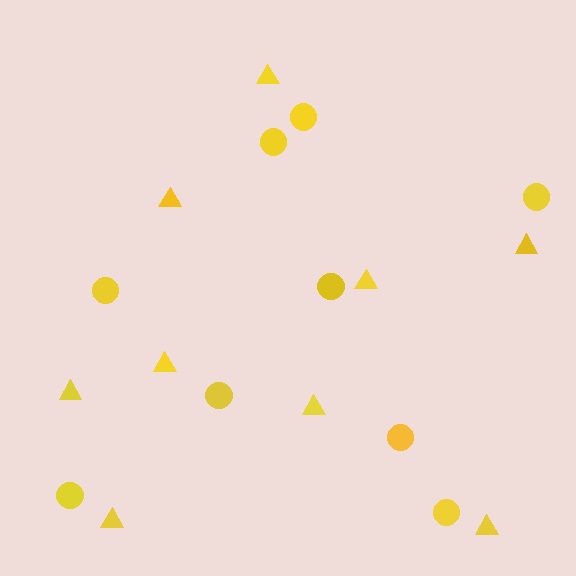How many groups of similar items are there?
There are 2 groups: one group of circles (9) and one group of triangles (9).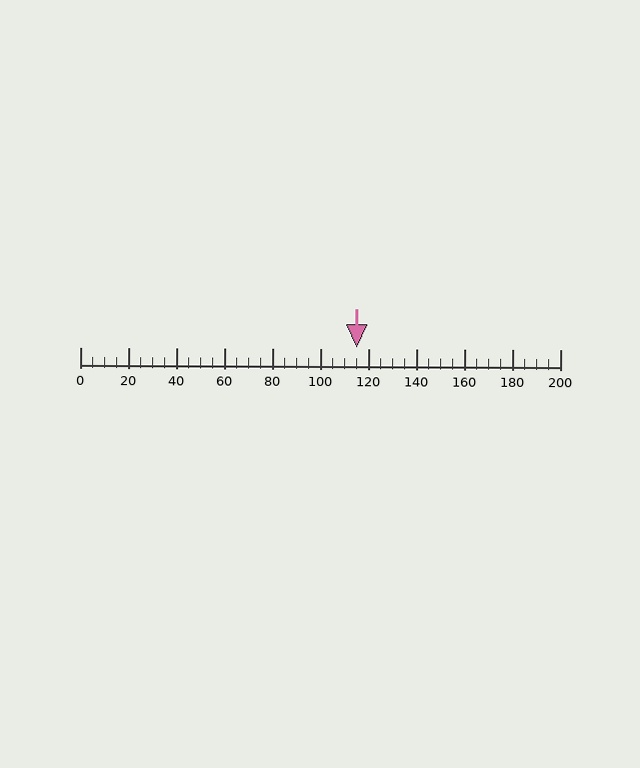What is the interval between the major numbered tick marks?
The major tick marks are spaced 20 units apart.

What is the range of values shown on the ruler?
The ruler shows values from 0 to 200.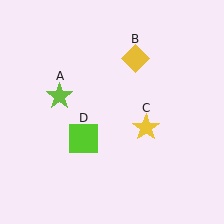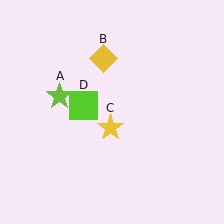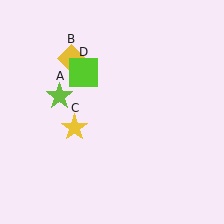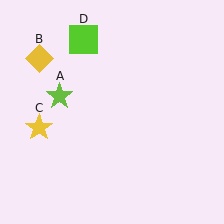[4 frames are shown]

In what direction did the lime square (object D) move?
The lime square (object D) moved up.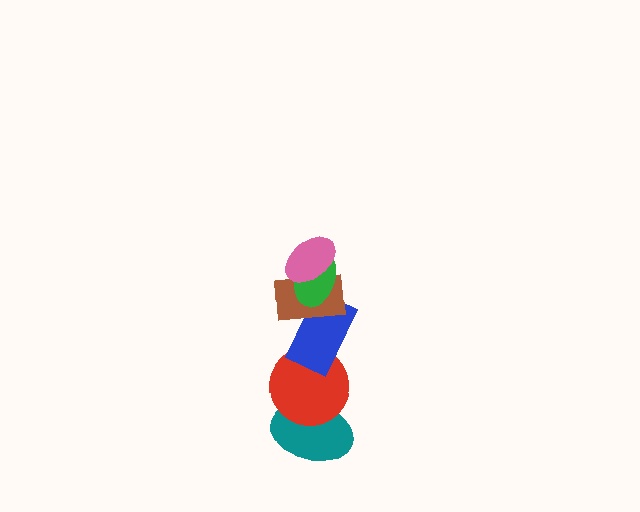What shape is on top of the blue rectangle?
The brown rectangle is on top of the blue rectangle.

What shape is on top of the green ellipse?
The pink ellipse is on top of the green ellipse.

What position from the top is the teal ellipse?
The teal ellipse is 6th from the top.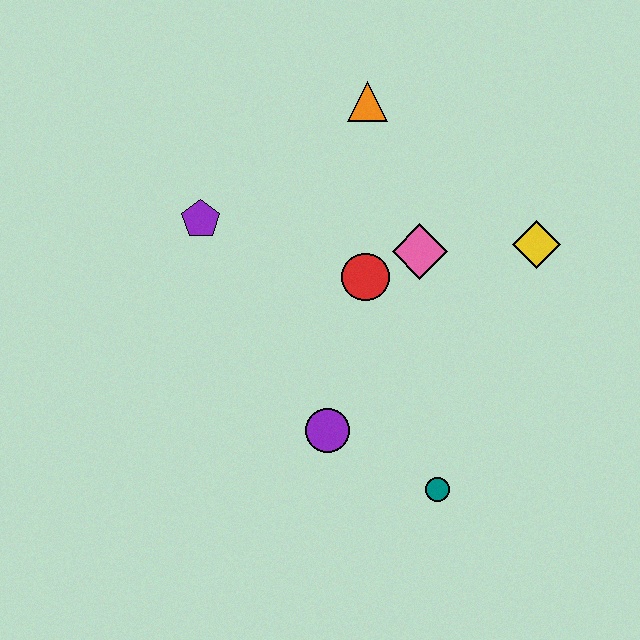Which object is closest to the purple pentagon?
The red circle is closest to the purple pentagon.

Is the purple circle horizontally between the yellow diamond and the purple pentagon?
Yes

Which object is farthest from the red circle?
The teal circle is farthest from the red circle.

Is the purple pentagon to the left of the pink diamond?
Yes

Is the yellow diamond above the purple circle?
Yes